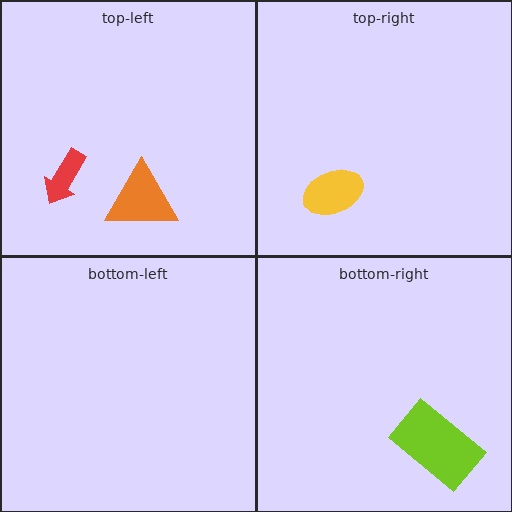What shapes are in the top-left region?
The orange triangle, the red arrow.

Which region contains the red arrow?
The top-left region.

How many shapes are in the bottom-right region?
1.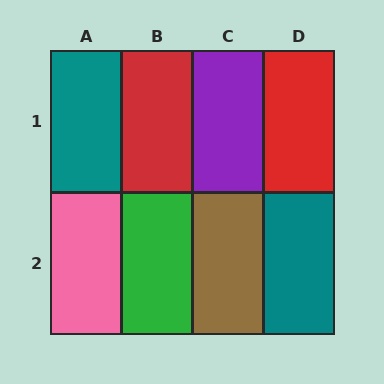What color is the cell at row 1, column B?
Red.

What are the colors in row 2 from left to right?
Pink, green, brown, teal.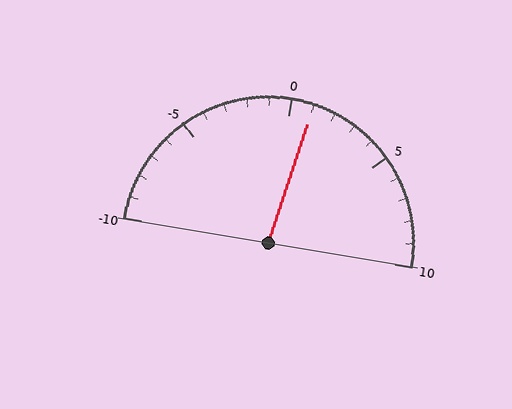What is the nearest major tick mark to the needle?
The nearest major tick mark is 0.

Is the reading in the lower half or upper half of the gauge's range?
The reading is in the upper half of the range (-10 to 10).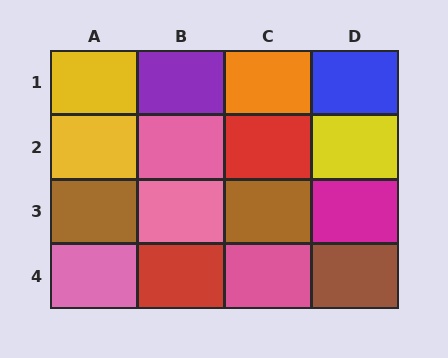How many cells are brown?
3 cells are brown.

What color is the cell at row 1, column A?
Yellow.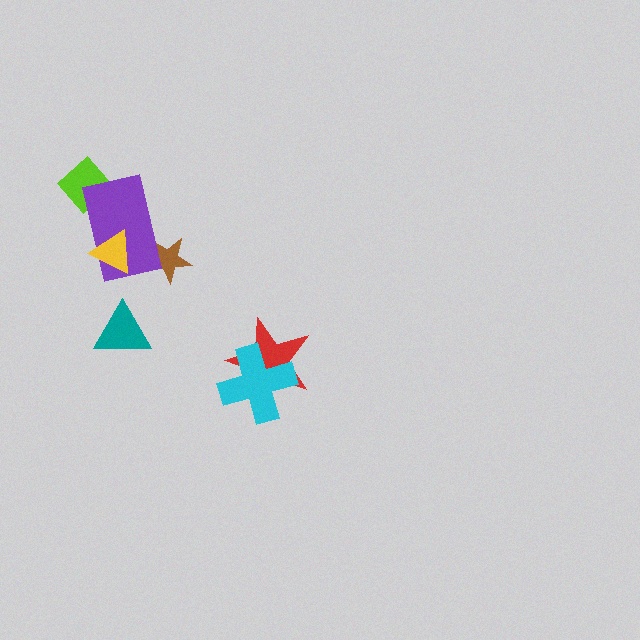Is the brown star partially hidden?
Yes, it is partially covered by another shape.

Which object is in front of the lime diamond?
The purple rectangle is in front of the lime diamond.